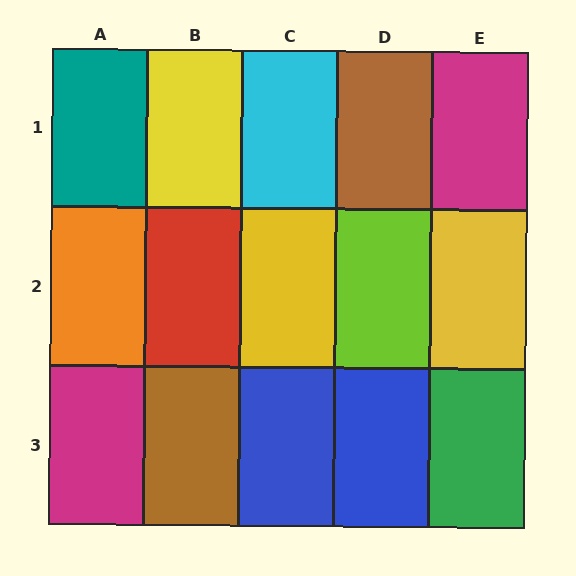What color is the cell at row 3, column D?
Blue.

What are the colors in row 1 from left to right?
Teal, yellow, cyan, brown, magenta.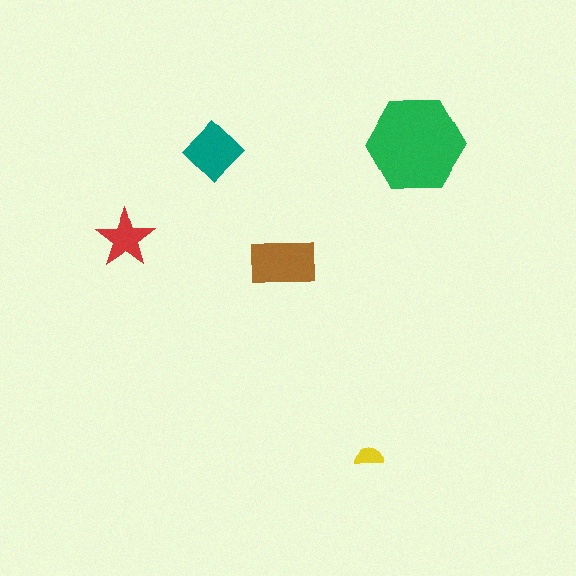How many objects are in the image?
There are 5 objects in the image.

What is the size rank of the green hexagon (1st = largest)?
1st.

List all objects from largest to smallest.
The green hexagon, the brown rectangle, the teal diamond, the red star, the yellow semicircle.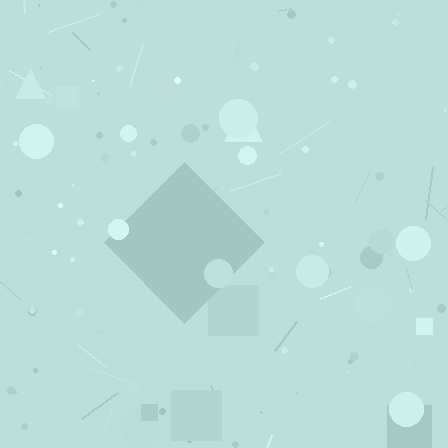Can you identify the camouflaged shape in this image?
The camouflaged shape is a diamond.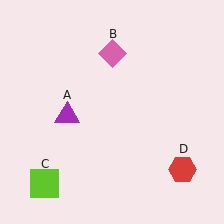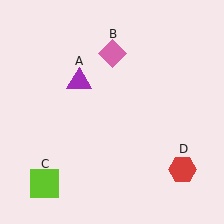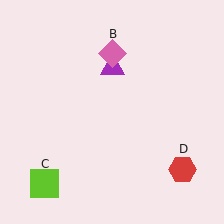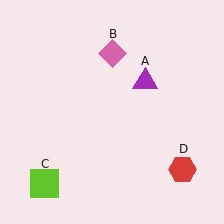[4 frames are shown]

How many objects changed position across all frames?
1 object changed position: purple triangle (object A).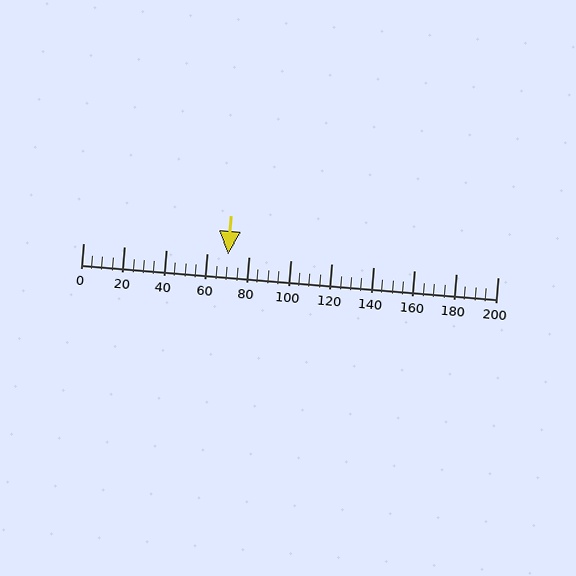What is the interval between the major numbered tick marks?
The major tick marks are spaced 20 units apart.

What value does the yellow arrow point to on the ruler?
The yellow arrow points to approximately 70.